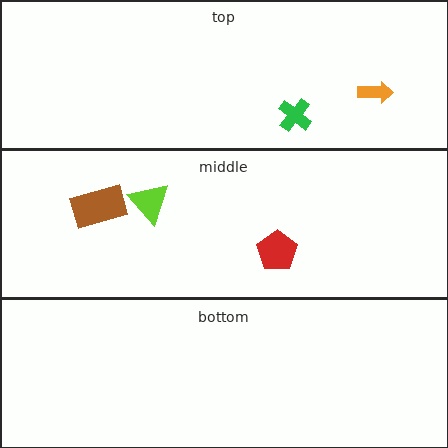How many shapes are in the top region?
2.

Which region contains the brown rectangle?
The middle region.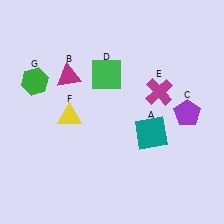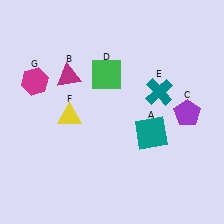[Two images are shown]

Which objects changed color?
E changed from magenta to teal. G changed from green to magenta.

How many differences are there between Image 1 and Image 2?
There are 2 differences between the two images.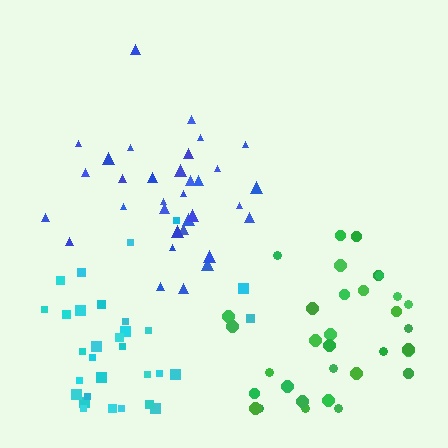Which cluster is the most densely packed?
Green.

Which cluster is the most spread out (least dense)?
Cyan.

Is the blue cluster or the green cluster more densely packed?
Green.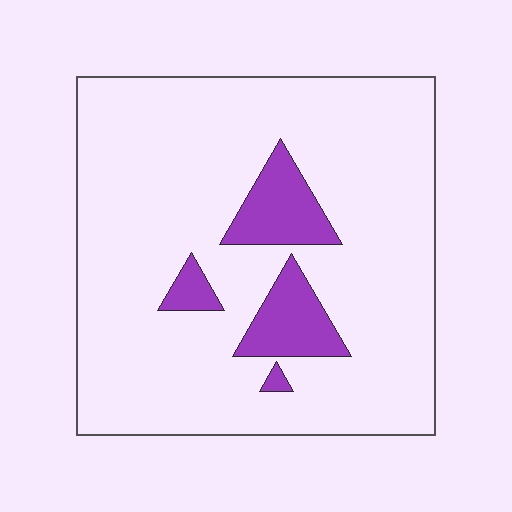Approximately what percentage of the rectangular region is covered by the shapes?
Approximately 10%.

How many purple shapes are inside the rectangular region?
4.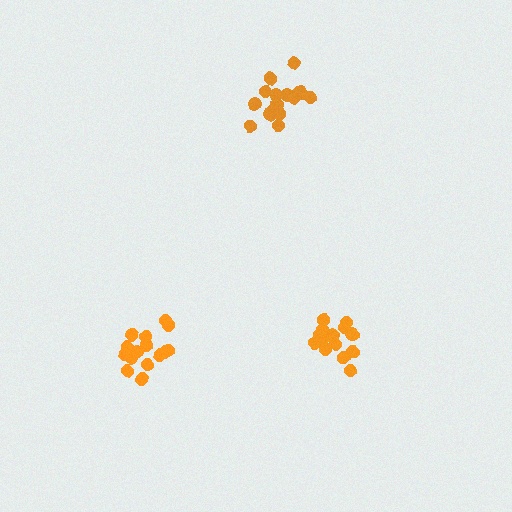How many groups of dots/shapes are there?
There are 3 groups.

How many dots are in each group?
Group 1: 16 dots, Group 2: 16 dots, Group 3: 16 dots (48 total).